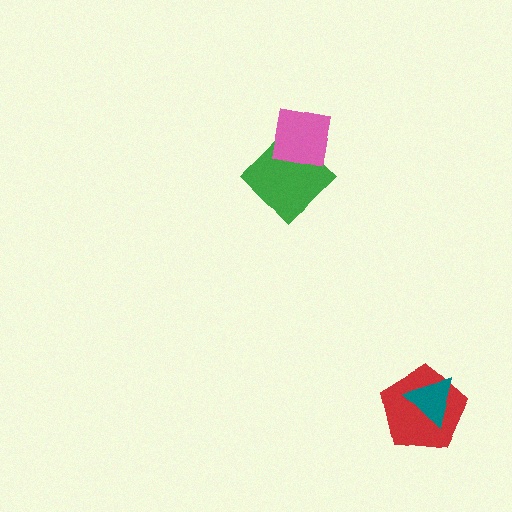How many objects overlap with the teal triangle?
1 object overlaps with the teal triangle.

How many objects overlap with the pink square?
1 object overlaps with the pink square.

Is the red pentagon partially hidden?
Yes, it is partially covered by another shape.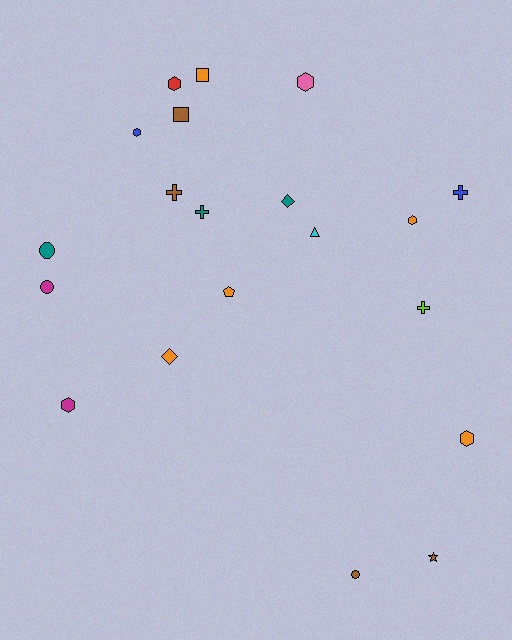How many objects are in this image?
There are 20 objects.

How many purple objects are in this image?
There are no purple objects.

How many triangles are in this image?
There is 1 triangle.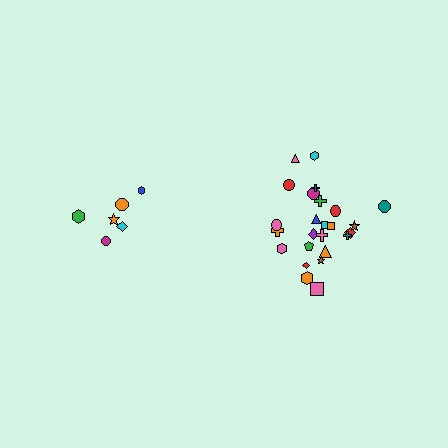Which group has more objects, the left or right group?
The right group.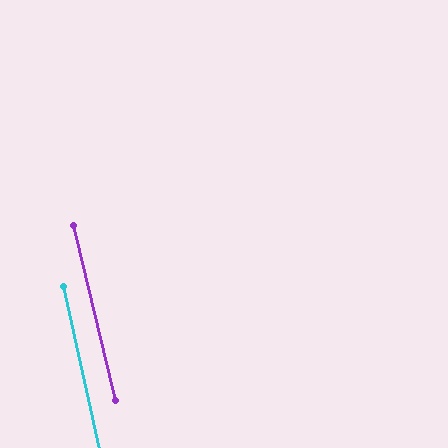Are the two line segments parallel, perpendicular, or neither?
Parallel — their directions differ by only 1.0°.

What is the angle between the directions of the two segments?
Approximately 1 degree.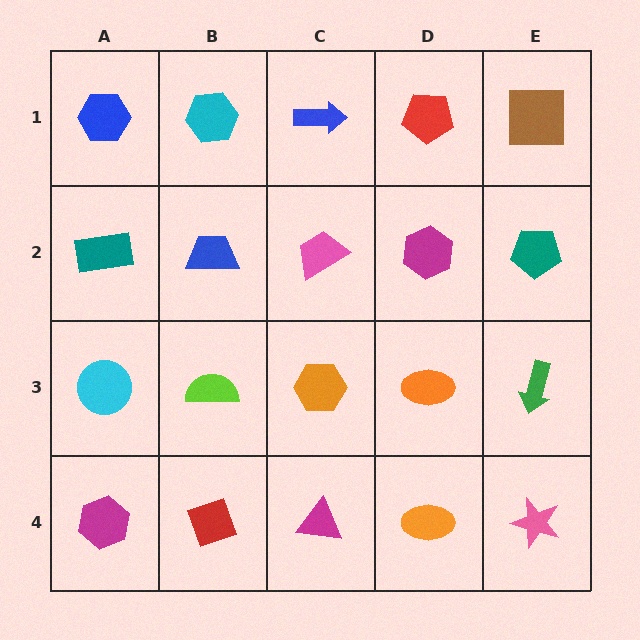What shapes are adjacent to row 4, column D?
An orange ellipse (row 3, column D), a magenta triangle (row 4, column C), a pink star (row 4, column E).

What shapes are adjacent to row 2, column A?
A blue hexagon (row 1, column A), a cyan circle (row 3, column A), a blue trapezoid (row 2, column B).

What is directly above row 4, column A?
A cyan circle.